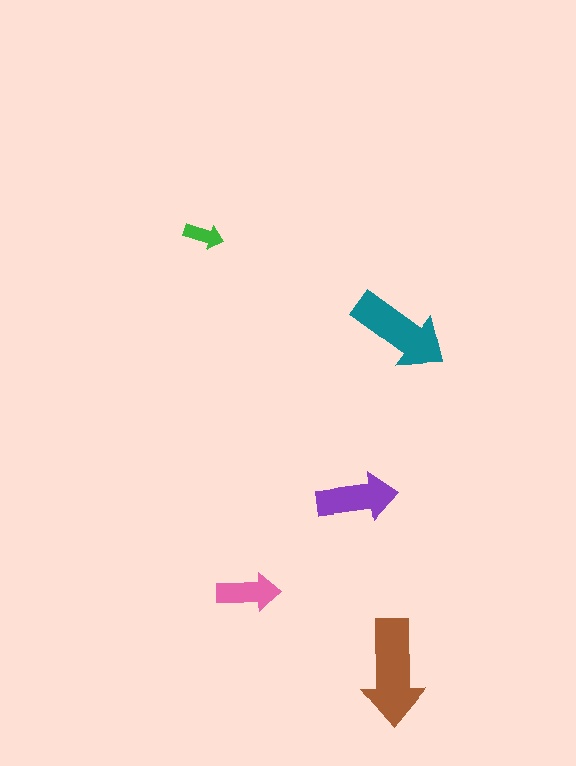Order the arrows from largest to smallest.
the brown one, the teal one, the purple one, the pink one, the green one.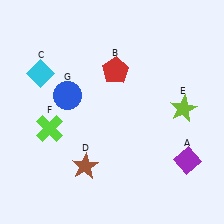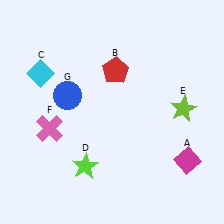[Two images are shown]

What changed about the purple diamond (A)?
In Image 1, A is purple. In Image 2, it changed to magenta.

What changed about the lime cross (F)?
In Image 1, F is lime. In Image 2, it changed to pink.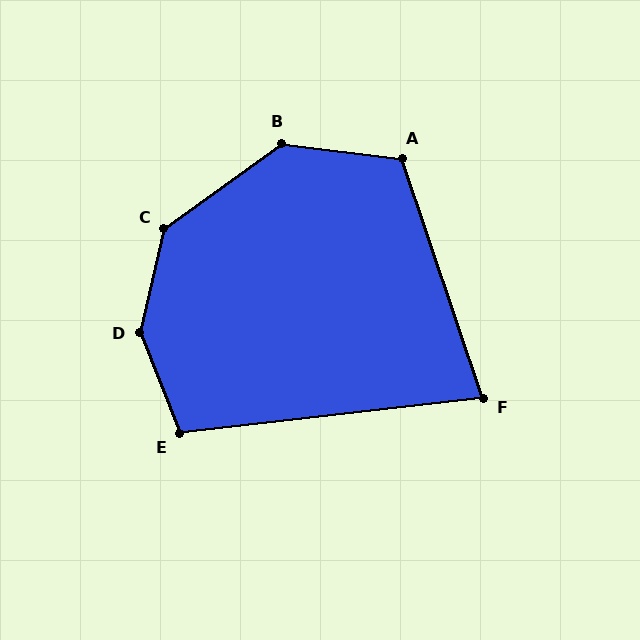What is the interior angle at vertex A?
Approximately 116 degrees (obtuse).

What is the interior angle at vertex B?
Approximately 137 degrees (obtuse).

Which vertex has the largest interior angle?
D, at approximately 145 degrees.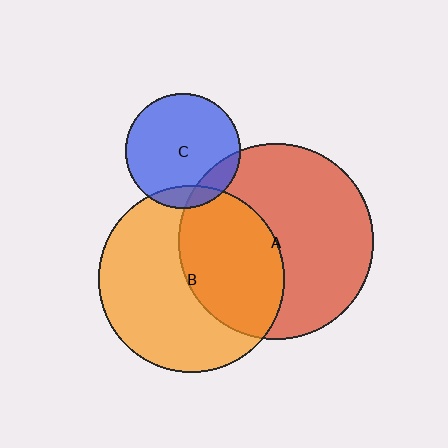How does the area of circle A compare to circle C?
Approximately 2.9 times.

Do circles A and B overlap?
Yes.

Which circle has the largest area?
Circle A (red).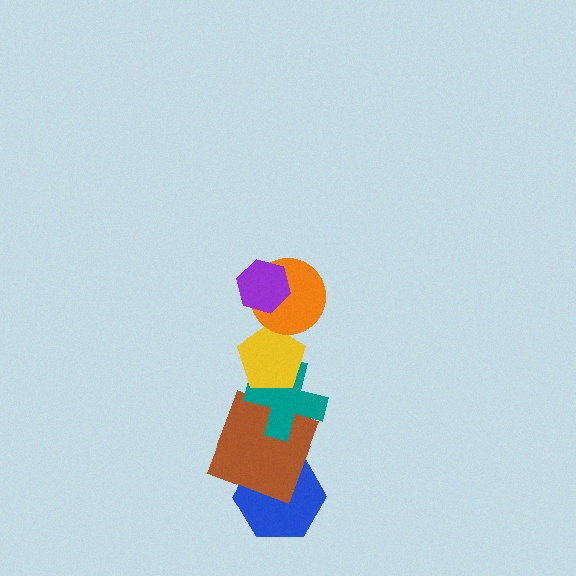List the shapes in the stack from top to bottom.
From top to bottom: the purple hexagon, the orange circle, the yellow pentagon, the teal cross, the brown square, the blue hexagon.